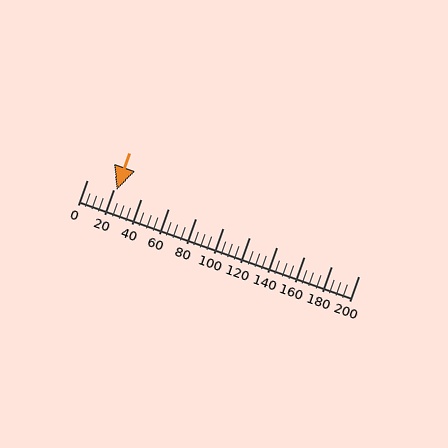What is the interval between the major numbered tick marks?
The major tick marks are spaced 20 units apart.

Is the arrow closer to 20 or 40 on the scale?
The arrow is closer to 20.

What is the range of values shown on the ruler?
The ruler shows values from 0 to 200.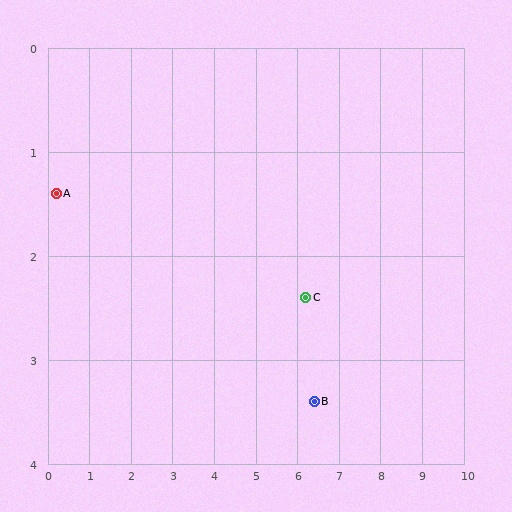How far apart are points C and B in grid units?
Points C and B are about 1.0 grid units apart.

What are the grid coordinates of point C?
Point C is at approximately (6.2, 2.4).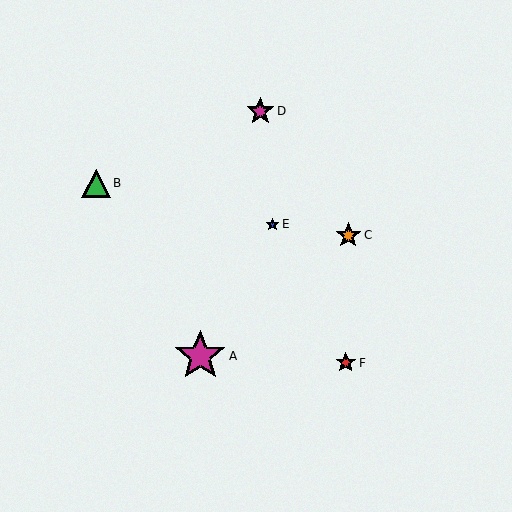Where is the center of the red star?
The center of the red star is at (346, 363).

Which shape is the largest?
The magenta star (labeled A) is the largest.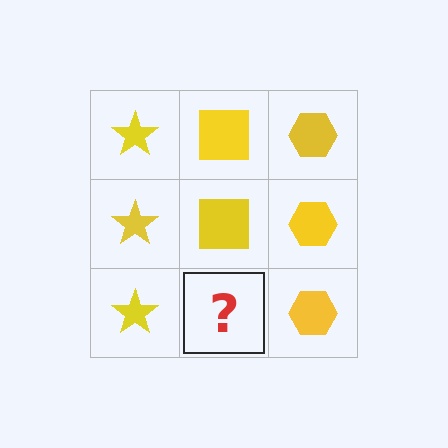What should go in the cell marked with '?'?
The missing cell should contain a yellow square.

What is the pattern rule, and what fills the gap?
The rule is that each column has a consistent shape. The gap should be filled with a yellow square.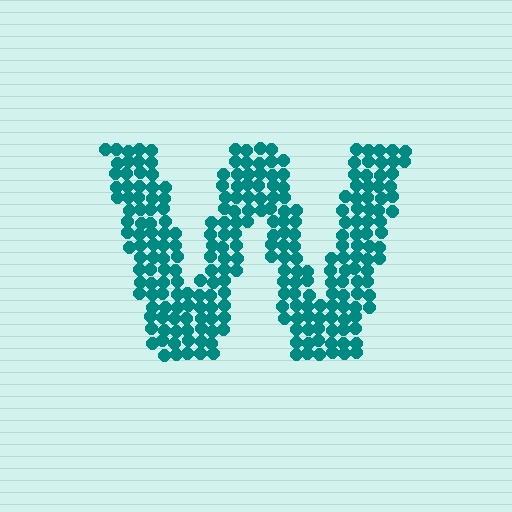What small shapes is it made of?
It is made of small circles.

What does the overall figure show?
The overall figure shows the letter W.